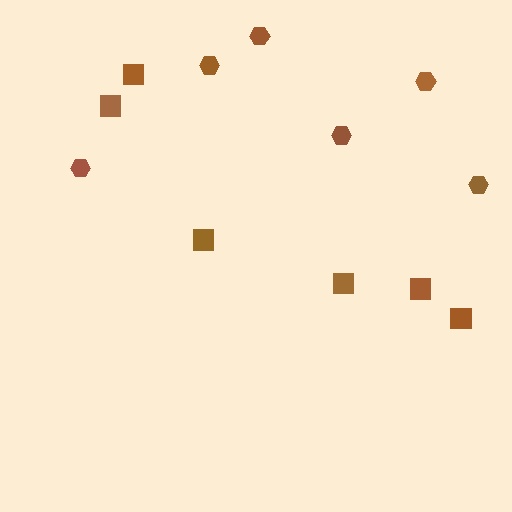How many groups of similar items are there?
There are 2 groups: one group of squares (6) and one group of hexagons (6).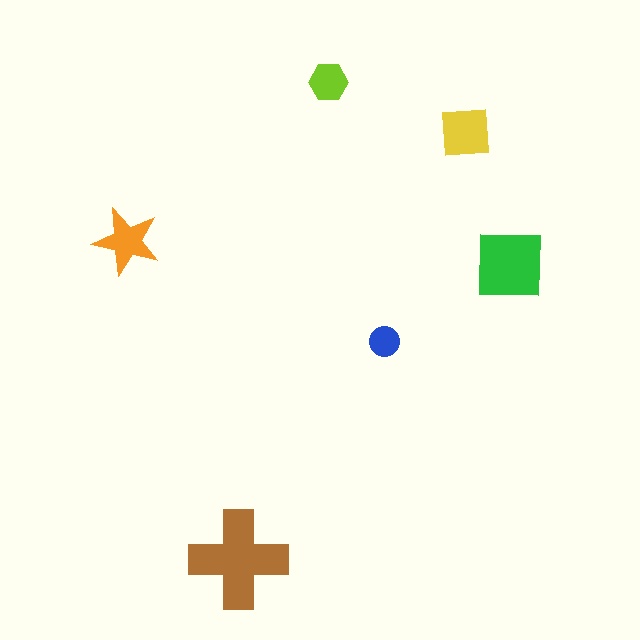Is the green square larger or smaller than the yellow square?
Larger.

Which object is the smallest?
The blue circle.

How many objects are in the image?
There are 6 objects in the image.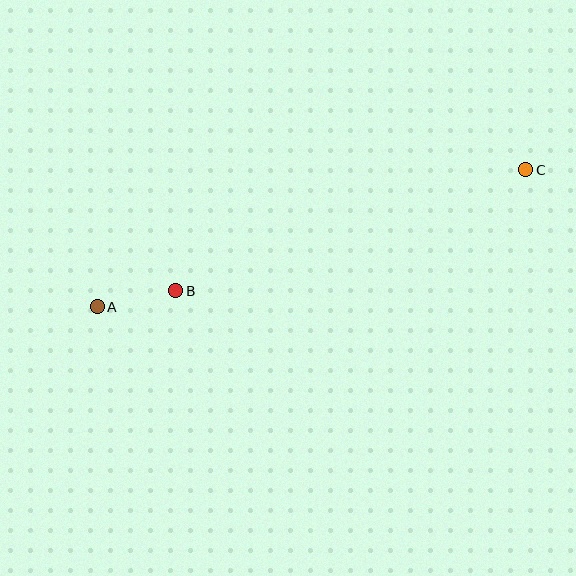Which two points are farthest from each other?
Points A and C are farthest from each other.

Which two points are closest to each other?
Points A and B are closest to each other.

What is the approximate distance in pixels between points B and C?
The distance between B and C is approximately 370 pixels.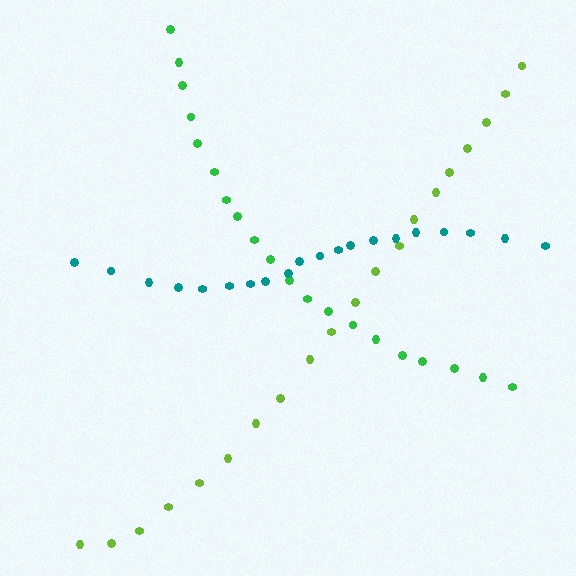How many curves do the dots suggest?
There are 3 distinct paths.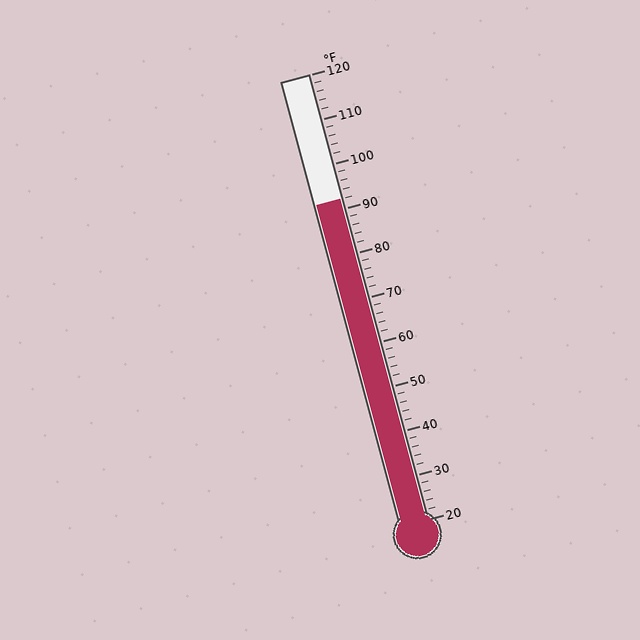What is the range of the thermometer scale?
The thermometer scale ranges from 20°F to 120°F.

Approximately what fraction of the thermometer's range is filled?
The thermometer is filled to approximately 70% of its range.